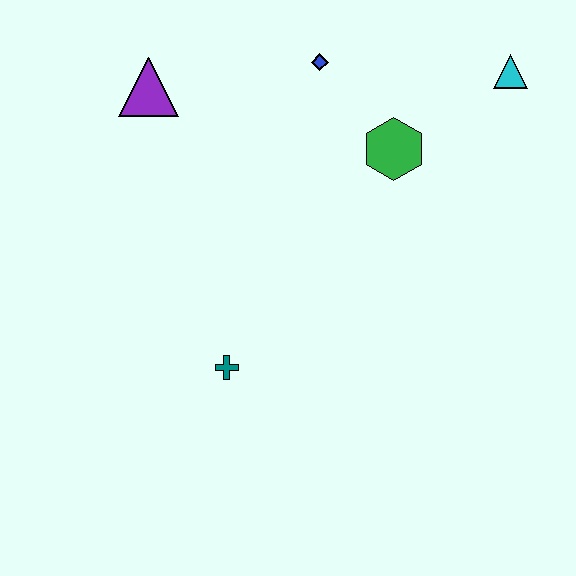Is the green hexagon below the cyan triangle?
Yes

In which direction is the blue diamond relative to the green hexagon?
The blue diamond is above the green hexagon.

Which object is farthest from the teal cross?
The cyan triangle is farthest from the teal cross.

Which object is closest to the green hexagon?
The blue diamond is closest to the green hexagon.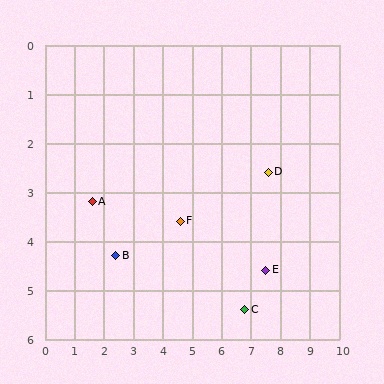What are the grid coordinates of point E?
Point E is at approximately (7.5, 4.6).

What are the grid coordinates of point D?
Point D is at approximately (7.6, 2.6).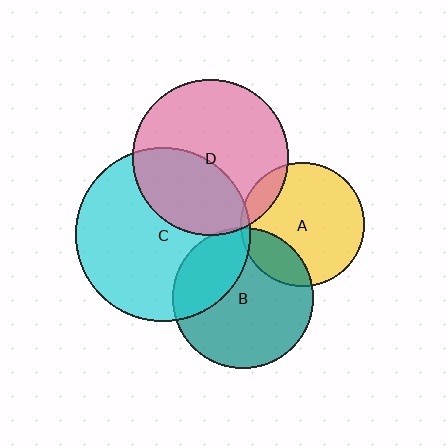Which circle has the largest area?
Circle C (cyan).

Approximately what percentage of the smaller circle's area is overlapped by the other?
Approximately 20%.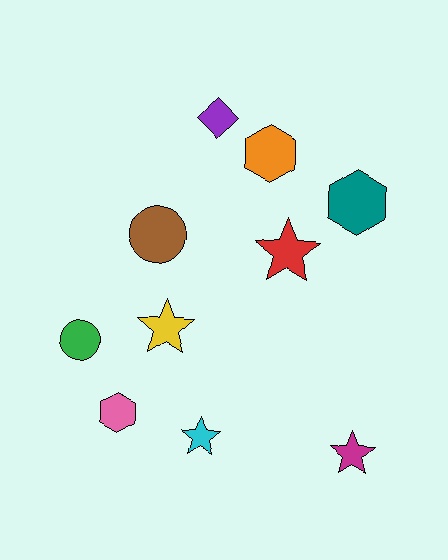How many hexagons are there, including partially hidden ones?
There are 3 hexagons.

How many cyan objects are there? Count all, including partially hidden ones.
There is 1 cyan object.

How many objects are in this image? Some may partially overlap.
There are 10 objects.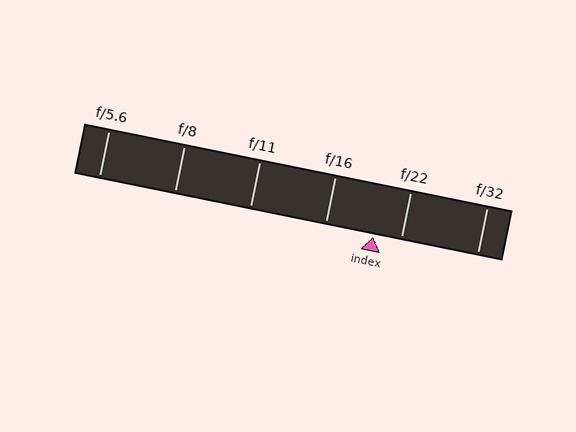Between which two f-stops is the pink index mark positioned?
The index mark is between f/16 and f/22.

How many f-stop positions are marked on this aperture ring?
There are 6 f-stop positions marked.